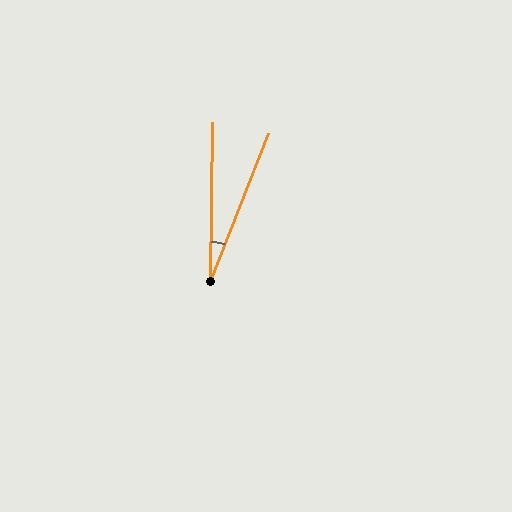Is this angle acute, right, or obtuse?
It is acute.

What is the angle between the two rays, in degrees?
Approximately 21 degrees.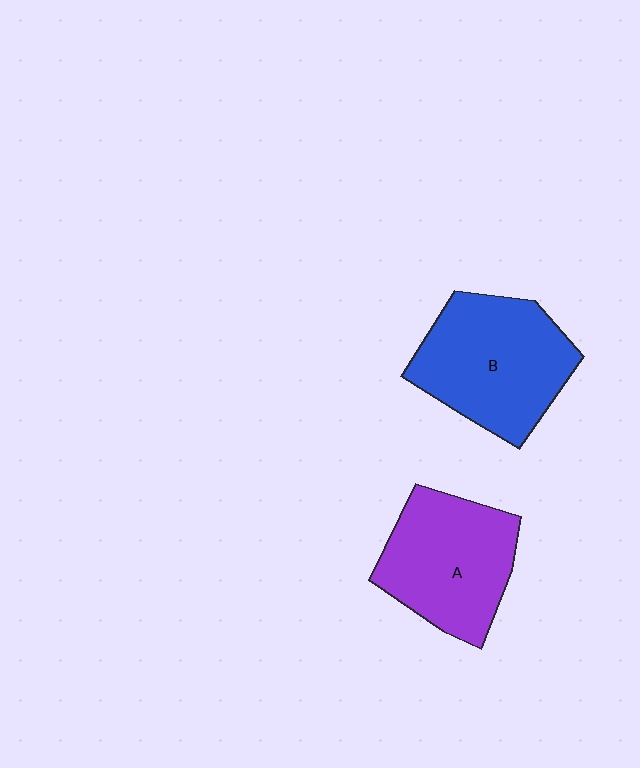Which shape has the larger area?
Shape B (blue).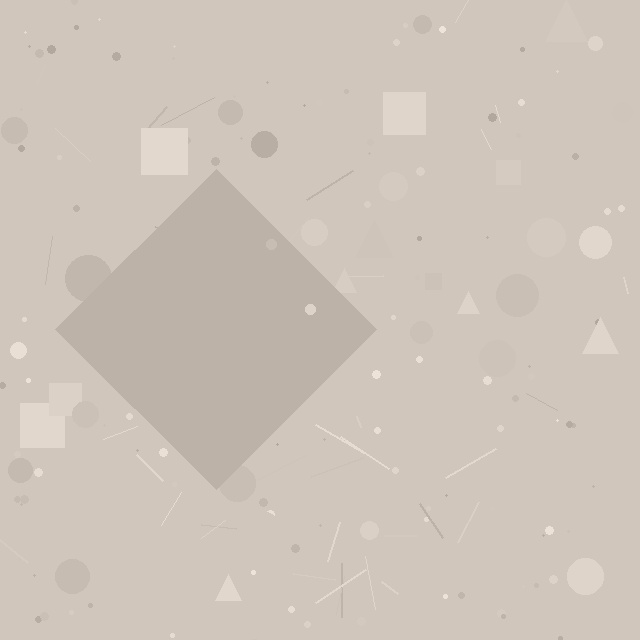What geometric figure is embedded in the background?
A diamond is embedded in the background.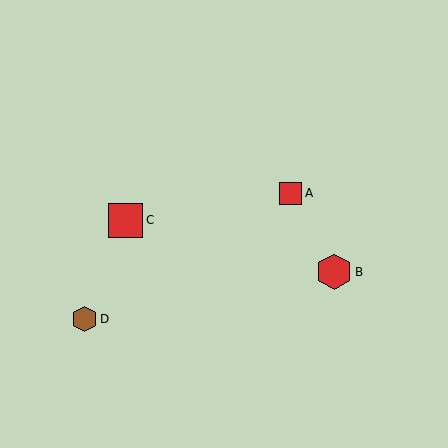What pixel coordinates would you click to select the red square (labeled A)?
Click at (291, 193) to select the red square A.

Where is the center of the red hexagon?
The center of the red hexagon is at (334, 272).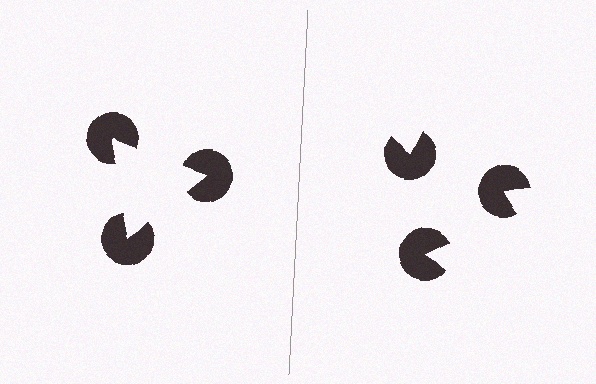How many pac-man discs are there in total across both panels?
6 — 3 on each side.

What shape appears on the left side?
An illusory triangle.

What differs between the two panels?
The pac-man discs are positioned identically on both sides; only the wedge orientations differ. On the left they align to a triangle; on the right they are misaligned.